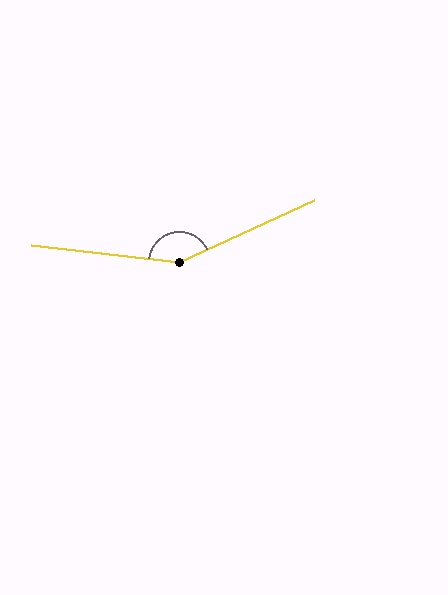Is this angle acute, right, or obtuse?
It is obtuse.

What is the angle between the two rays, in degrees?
Approximately 149 degrees.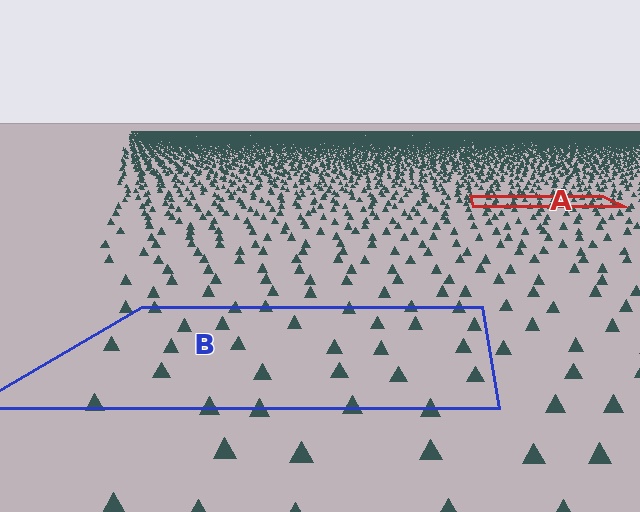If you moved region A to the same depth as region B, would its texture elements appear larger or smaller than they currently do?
They would appear larger. At a closer depth, the same texture elements are projected at a bigger on-screen size.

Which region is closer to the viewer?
Region B is closer. The texture elements there are larger and more spread out.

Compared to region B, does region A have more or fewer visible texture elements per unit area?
Region A has more texture elements per unit area — they are packed more densely because it is farther away.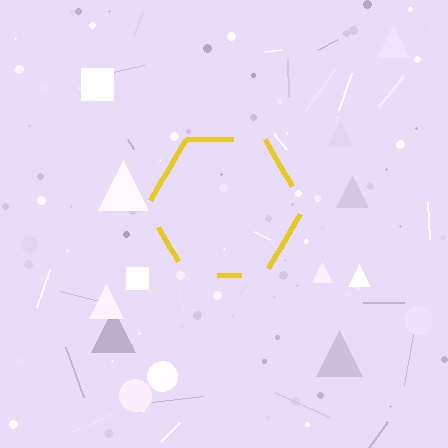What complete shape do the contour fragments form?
The contour fragments form a hexagon.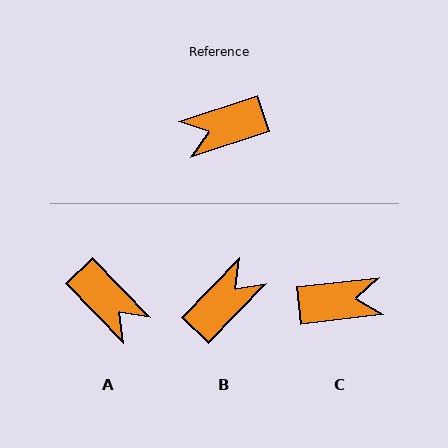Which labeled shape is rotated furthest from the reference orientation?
C, about 168 degrees away.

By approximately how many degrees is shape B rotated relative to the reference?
Approximately 153 degrees clockwise.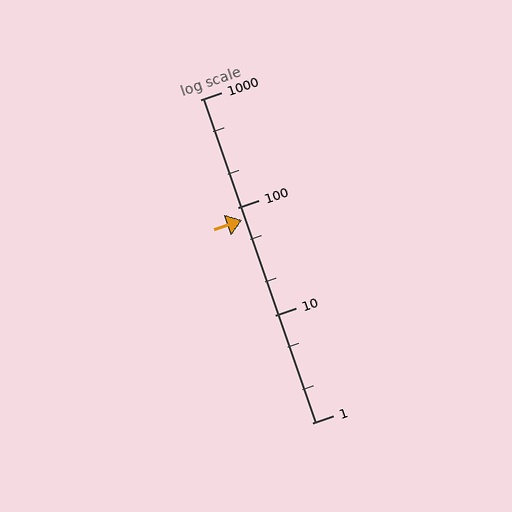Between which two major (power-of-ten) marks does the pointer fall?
The pointer is between 10 and 100.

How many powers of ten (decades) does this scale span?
The scale spans 3 decades, from 1 to 1000.